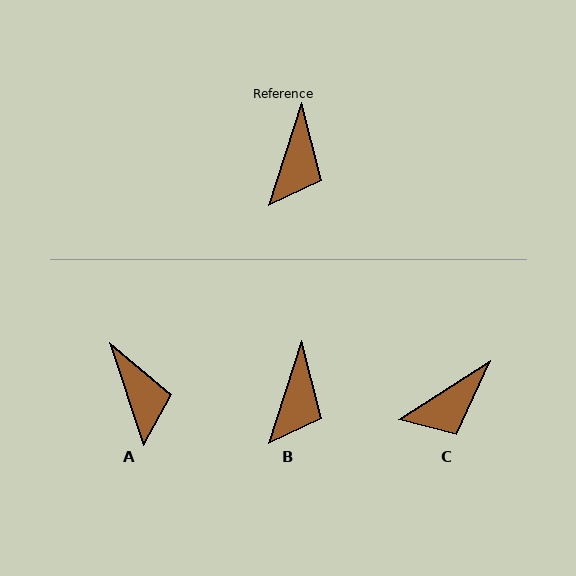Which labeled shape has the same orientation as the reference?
B.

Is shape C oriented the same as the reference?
No, it is off by about 39 degrees.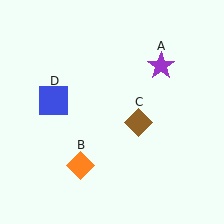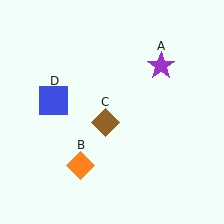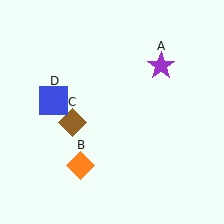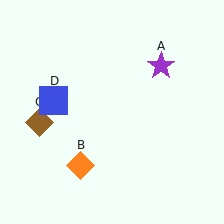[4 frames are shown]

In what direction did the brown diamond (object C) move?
The brown diamond (object C) moved left.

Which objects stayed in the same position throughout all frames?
Purple star (object A) and orange diamond (object B) and blue square (object D) remained stationary.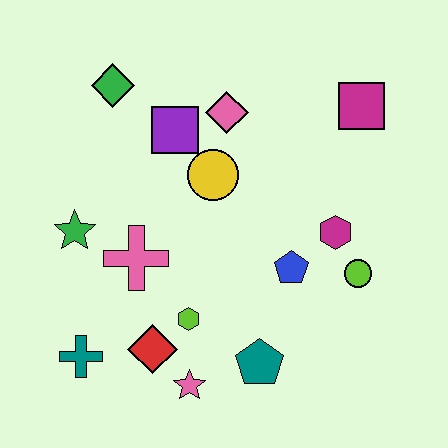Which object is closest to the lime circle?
The magenta hexagon is closest to the lime circle.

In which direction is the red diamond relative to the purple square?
The red diamond is below the purple square.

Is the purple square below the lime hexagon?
No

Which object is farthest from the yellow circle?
The teal cross is farthest from the yellow circle.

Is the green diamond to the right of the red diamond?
No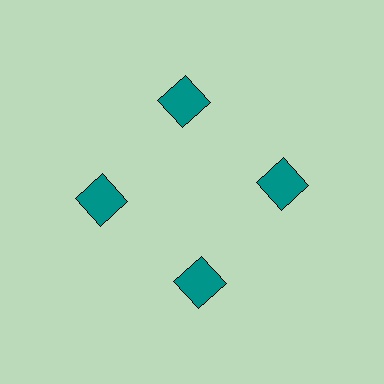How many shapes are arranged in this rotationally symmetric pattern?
There are 4 shapes, arranged in 4 groups of 1.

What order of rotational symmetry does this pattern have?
This pattern has 4-fold rotational symmetry.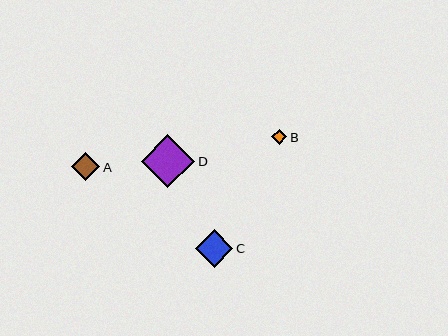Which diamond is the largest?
Diamond D is the largest with a size of approximately 53 pixels.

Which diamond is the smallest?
Diamond B is the smallest with a size of approximately 15 pixels.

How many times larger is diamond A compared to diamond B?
Diamond A is approximately 1.9 times the size of diamond B.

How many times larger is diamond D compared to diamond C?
Diamond D is approximately 1.4 times the size of diamond C.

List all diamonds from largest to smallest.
From largest to smallest: D, C, A, B.